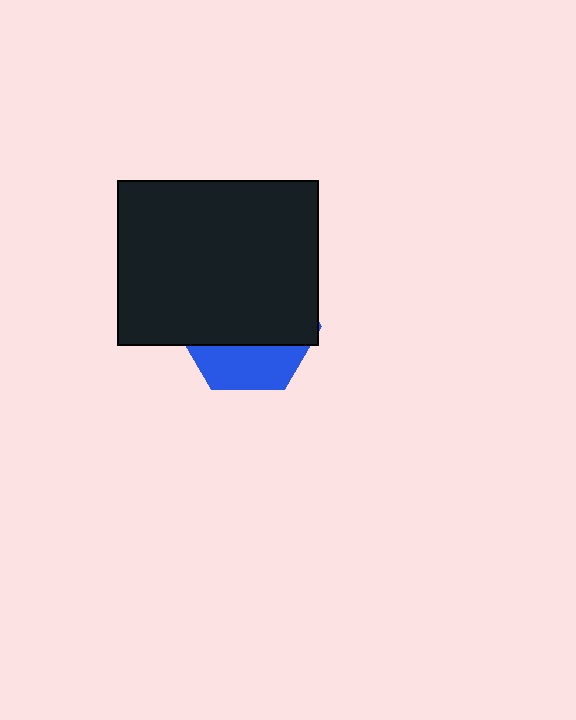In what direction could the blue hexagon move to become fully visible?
The blue hexagon could move down. That would shift it out from behind the black rectangle entirely.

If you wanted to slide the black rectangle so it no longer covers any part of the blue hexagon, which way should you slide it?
Slide it up — that is the most direct way to separate the two shapes.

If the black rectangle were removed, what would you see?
You would see the complete blue hexagon.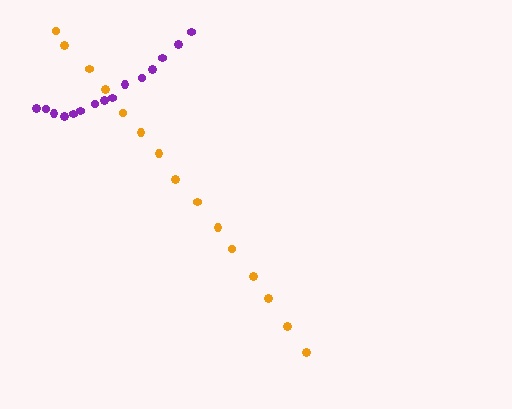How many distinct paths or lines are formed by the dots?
There are 2 distinct paths.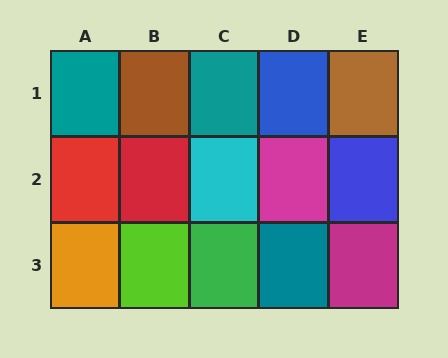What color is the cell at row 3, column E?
Magenta.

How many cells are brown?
2 cells are brown.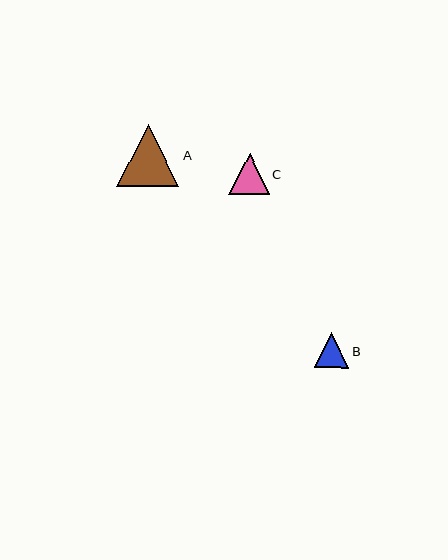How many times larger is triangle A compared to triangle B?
Triangle A is approximately 1.8 times the size of triangle B.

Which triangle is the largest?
Triangle A is the largest with a size of approximately 62 pixels.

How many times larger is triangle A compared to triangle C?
Triangle A is approximately 1.5 times the size of triangle C.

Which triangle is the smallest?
Triangle B is the smallest with a size of approximately 35 pixels.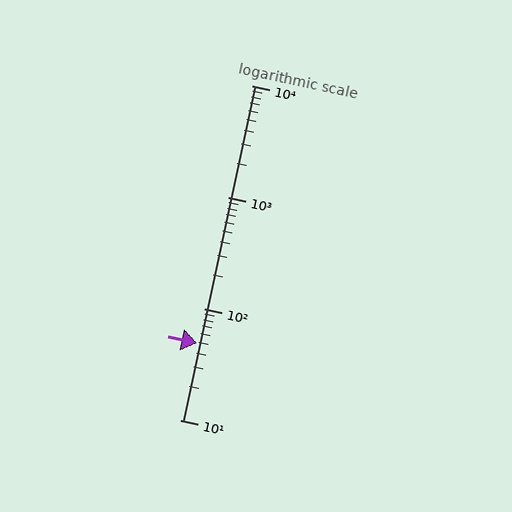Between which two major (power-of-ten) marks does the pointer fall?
The pointer is between 10 and 100.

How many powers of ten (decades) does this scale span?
The scale spans 3 decades, from 10 to 10000.